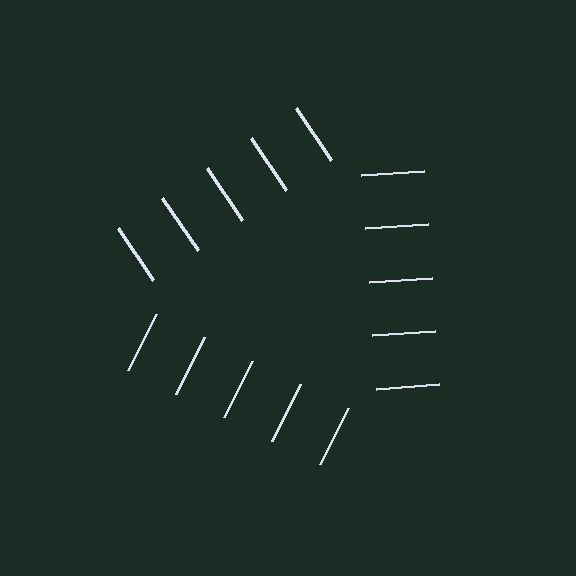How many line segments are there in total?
15 — 5 along each of the 3 edges.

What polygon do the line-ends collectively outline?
An illusory triangle — the line segments terminate on its edges but no continuous stroke is drawn.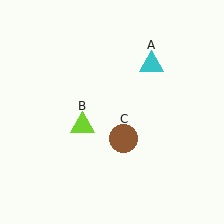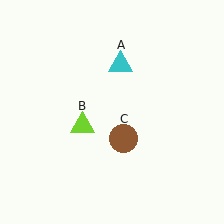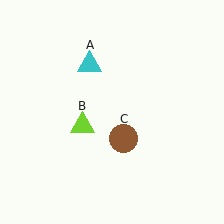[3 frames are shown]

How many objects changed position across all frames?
1 object changed position: cyan triangle (object A).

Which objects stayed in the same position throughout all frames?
Lime triangle (object B) and brown circle (object C) remained stationary.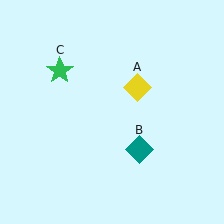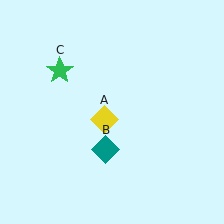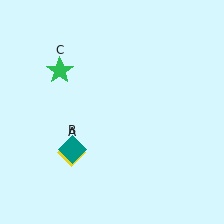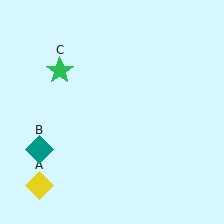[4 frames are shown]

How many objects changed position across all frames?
2 objects changed position: yellow diamond (object A), teal diamond (object B).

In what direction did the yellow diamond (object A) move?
The yellow diamond (object A) moved down and to the left.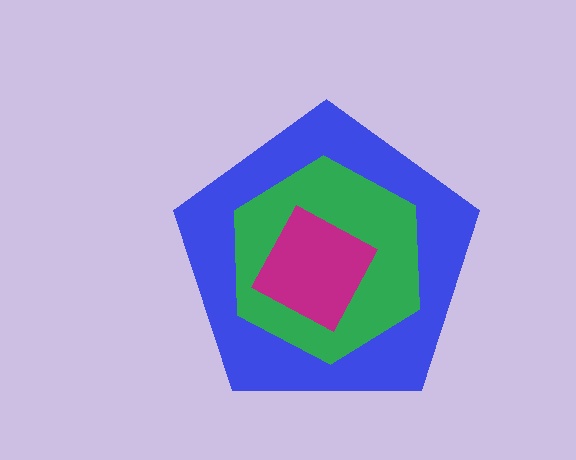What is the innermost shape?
The magenta diamond.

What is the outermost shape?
The blue pentagon.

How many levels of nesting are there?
3.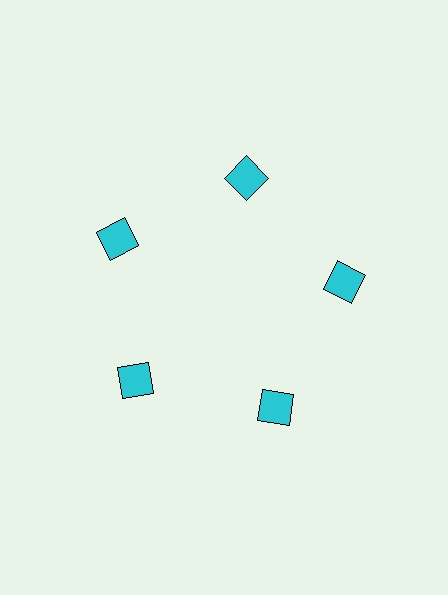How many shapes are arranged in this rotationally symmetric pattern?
There are 5 shapes, arranged in 5 groups of 1.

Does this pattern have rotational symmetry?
Yes, this pattern has 5-fold rotational symmetry. It looks the same after rotating 72 degrees around the center.